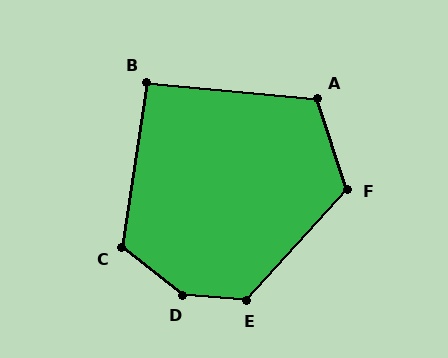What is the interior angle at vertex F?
Approximately 120 degrees (obtuse).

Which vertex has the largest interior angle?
D, at approximately 147 degrees.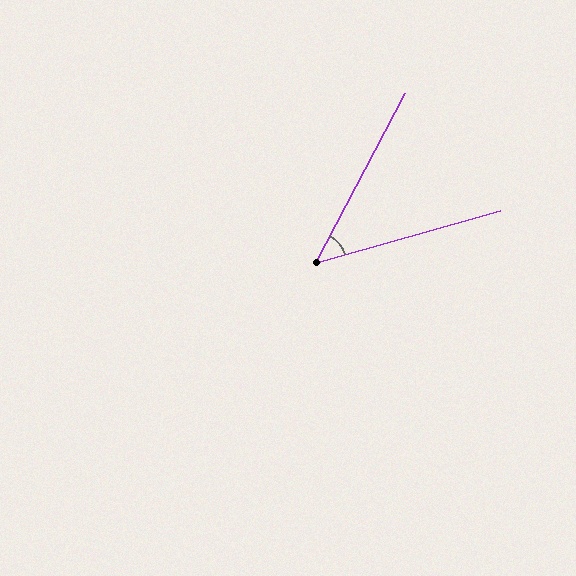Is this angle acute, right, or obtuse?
It is acute.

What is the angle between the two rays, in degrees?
Approximately 47 degrees.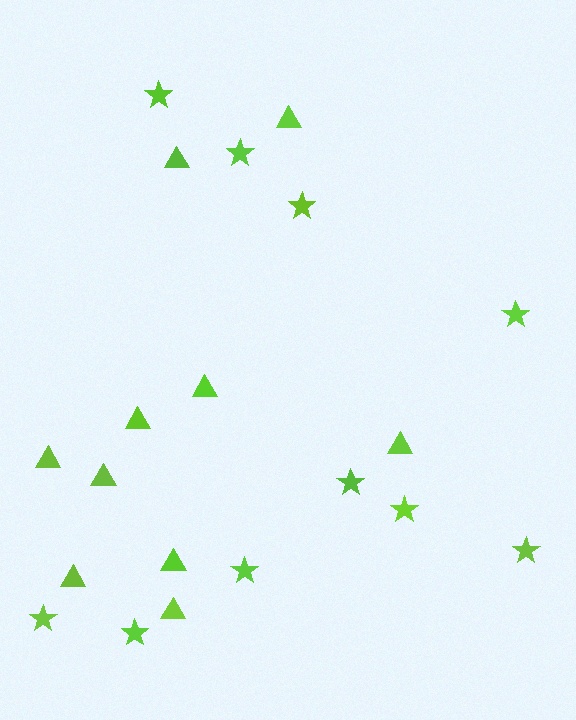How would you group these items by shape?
There are 2 groups: one group of triangles (10) and one group of stars (10).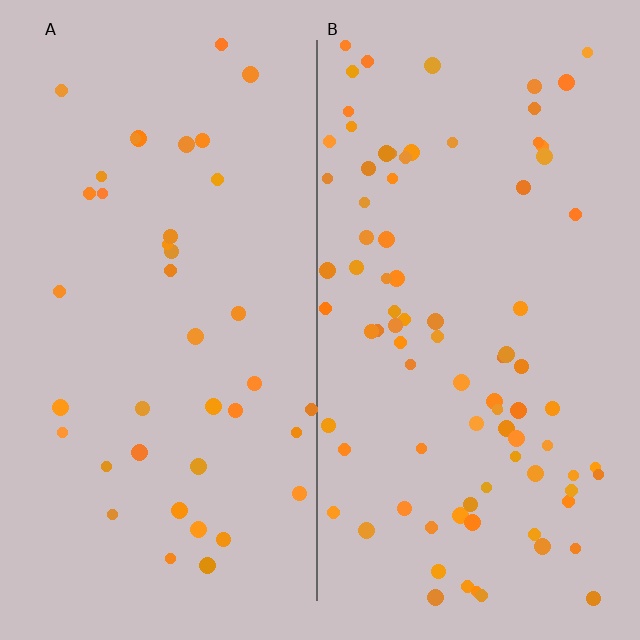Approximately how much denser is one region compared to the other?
Approximately 2.2× — region B over region A.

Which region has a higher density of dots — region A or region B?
B (the right).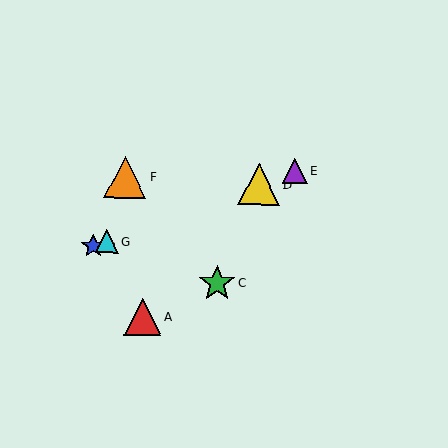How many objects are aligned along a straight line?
4 objects (B, D, E, G) are aligned along a straight line.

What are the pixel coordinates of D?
Object D is at (259, 184).